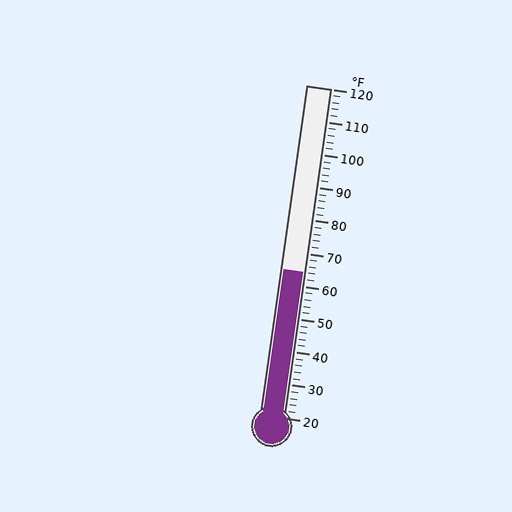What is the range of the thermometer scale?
The thermometer scale ranges from 20°F to 120°F.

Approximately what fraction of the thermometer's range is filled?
The thermometer is filled to approximately 45% of its range.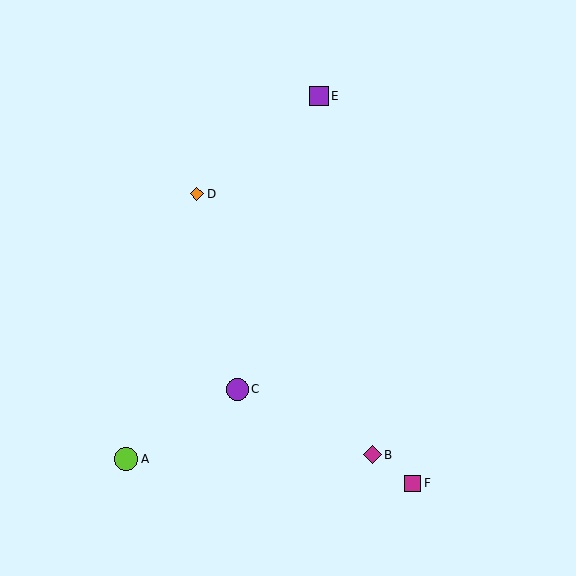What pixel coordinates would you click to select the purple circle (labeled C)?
Click at (237, 389) to select the purple circle C.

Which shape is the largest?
The lime circle (labeled A) is the largest.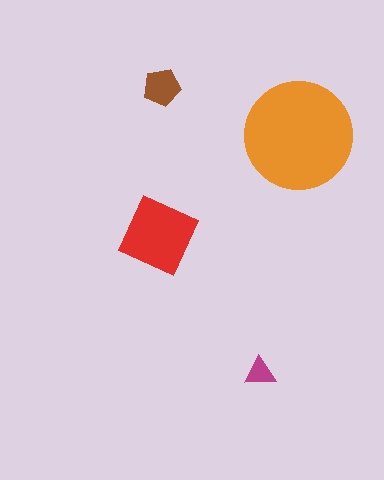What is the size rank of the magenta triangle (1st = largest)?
4th.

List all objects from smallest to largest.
The magenta triangle, the brown pentagon, the red square, the orange circle.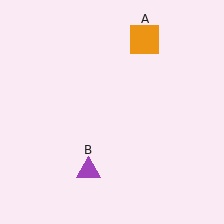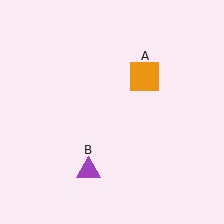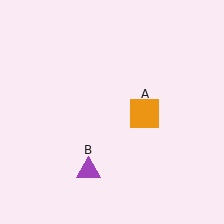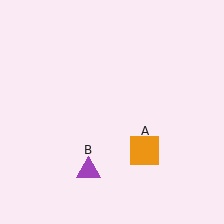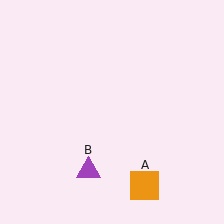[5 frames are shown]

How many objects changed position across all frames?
1 object changed position: orange square (object A).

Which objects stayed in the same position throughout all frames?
Purple triangle (object B) remained stationary.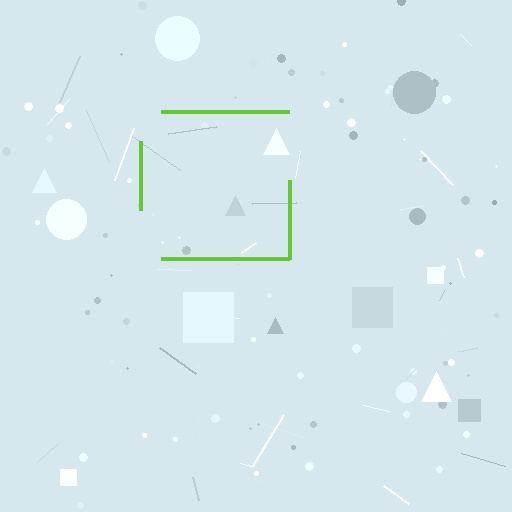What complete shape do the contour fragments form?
The contour fragments form a square.